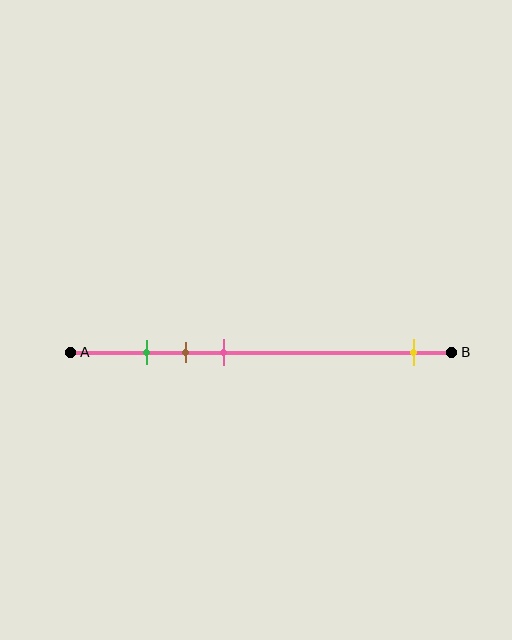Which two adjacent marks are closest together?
The green and brown marks are the closest adjacent pair.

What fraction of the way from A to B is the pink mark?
The pink mark is approximately 40% (0.4) of the way from A to B.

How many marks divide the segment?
There are 4 marks dividing the segment.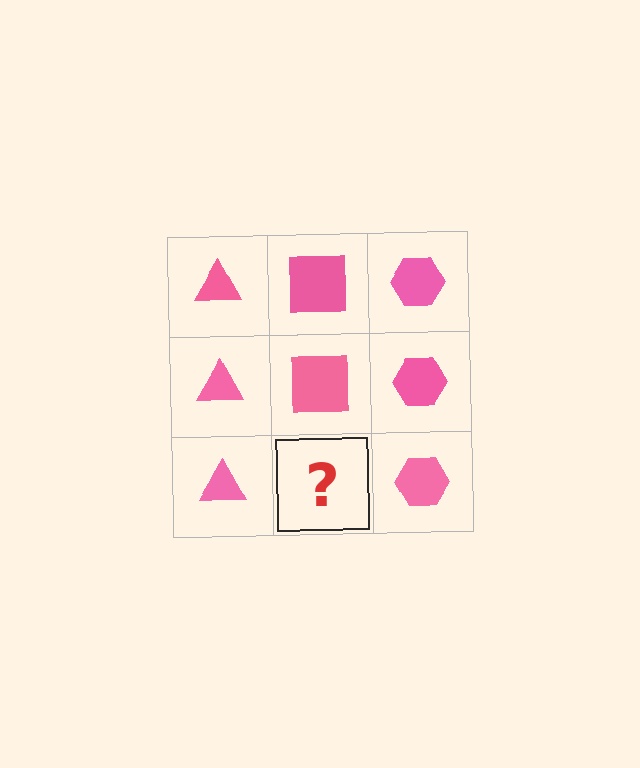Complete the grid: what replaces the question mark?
The question mark should be replaced with a pink square.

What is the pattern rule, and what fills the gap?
The rule is that each column has a consistent shape. The gap should be filled with a pink square.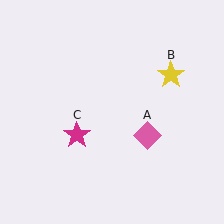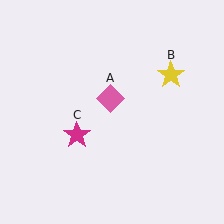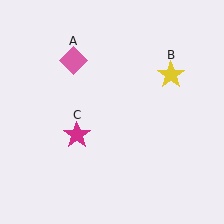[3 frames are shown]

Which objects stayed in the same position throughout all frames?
Yellow star (object B) and magenta star (object C) remained stationary.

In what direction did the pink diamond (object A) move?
The pink diamond (object A) moved up and to the left.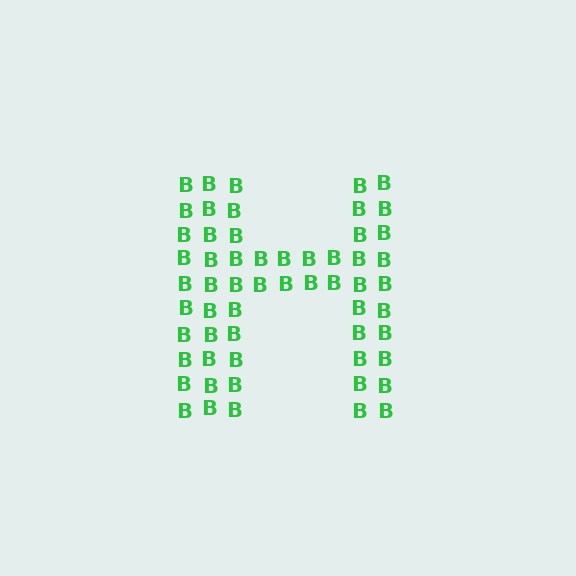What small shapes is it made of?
It is made of small letter B's.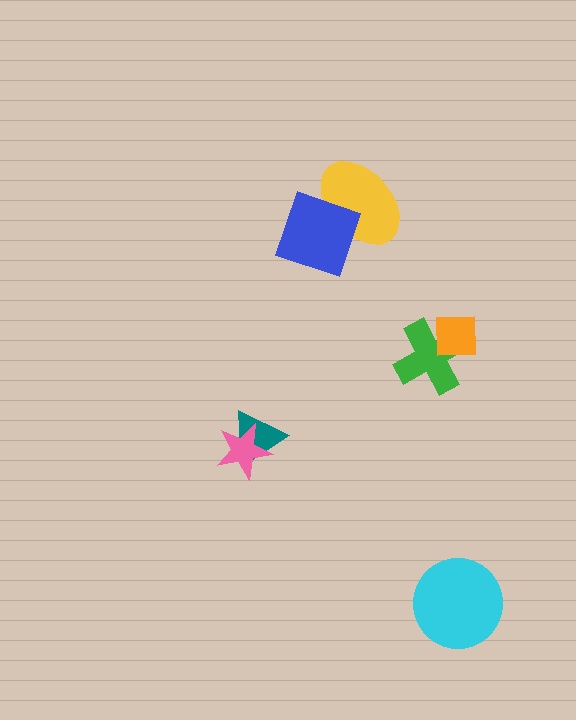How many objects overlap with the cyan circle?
0 objects overlap with the cyan circle.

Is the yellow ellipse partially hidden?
Yes, it is partially covered by another shape.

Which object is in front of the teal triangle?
The pink star is in front of the teal triangle.